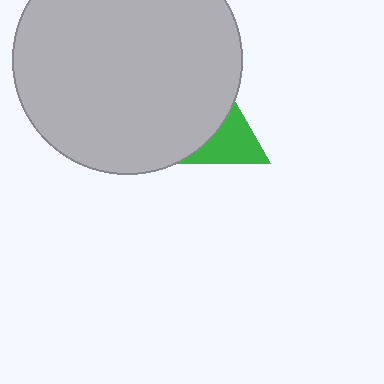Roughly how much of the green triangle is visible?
A small part of it is visible (roughly 35%).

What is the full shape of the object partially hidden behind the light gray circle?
The partially hidden object is a green triangle.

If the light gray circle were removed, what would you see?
You would see the complete green triangle.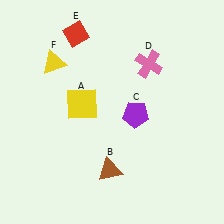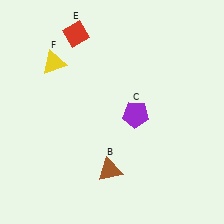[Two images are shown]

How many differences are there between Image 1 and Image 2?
There are 2 differences between the two images.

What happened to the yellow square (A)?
The yellow square (A) was removed in Image 2. It was in the top-left area of Image 1.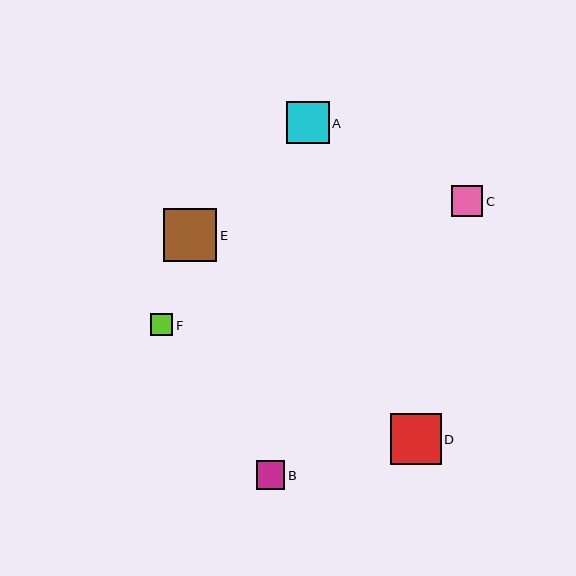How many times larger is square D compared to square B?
Square D is approximately 1.8 times the size of square B.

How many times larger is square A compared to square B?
Square A is approximately 1.5 times the size of square B.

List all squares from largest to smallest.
From largest to smallest: E, D, A, C, B, F.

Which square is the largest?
Square E is the largest with a size of approximately 53 pixels.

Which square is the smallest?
Square F is the smallest with a size of approximately 22 pixels.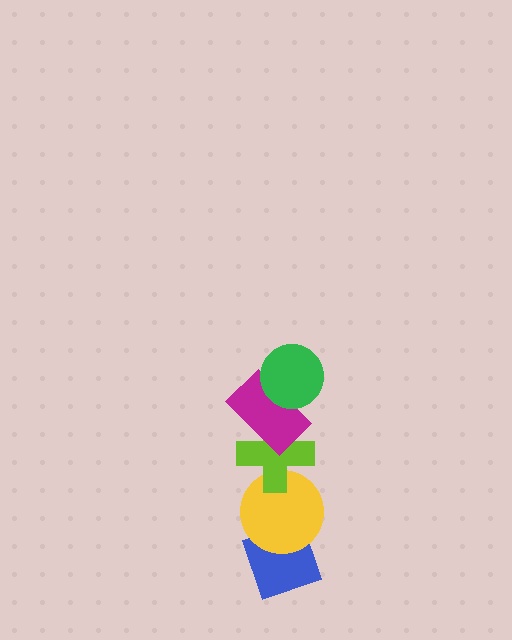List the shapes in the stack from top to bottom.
From top to bottom: the green circle, the magenta rectangle, the lime cross, the yellow circle, the blue diamond.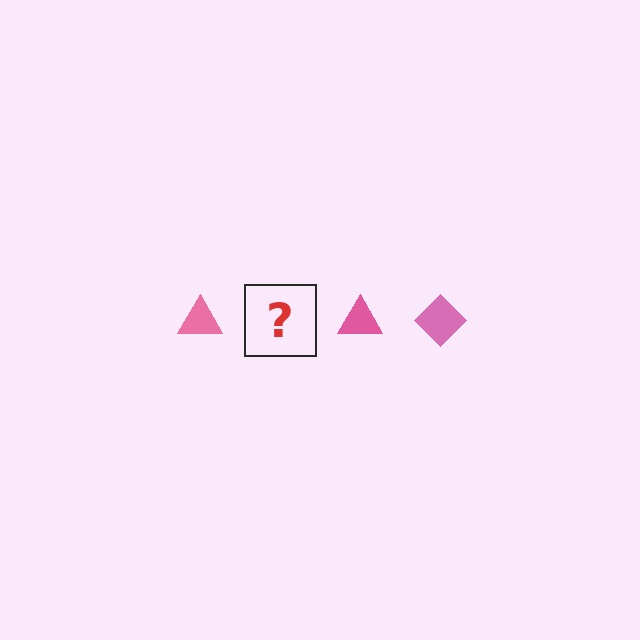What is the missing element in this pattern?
The missing element is a pink diamond.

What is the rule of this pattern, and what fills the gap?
The rule is that the pattern cycles through triangle, diamond shapes in pink. The gap should be filled with a pink diamond.